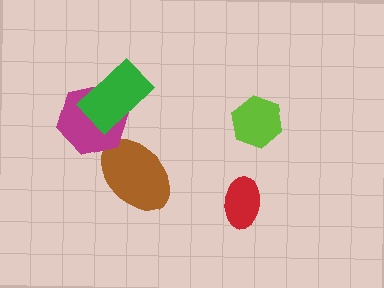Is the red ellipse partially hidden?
No, no other shape covers it.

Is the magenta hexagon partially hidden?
Yes, it is partially covered by another shape.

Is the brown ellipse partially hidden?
Yes, it is partially covered by another shape.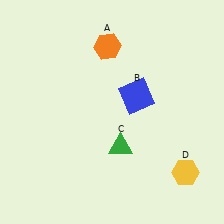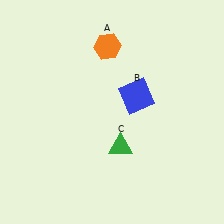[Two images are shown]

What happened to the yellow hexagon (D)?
The yellow hexagon (D) was removed in Image 2. It was in the bottom-right area of Image 1.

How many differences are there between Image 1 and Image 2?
There is 1 difference between the two images.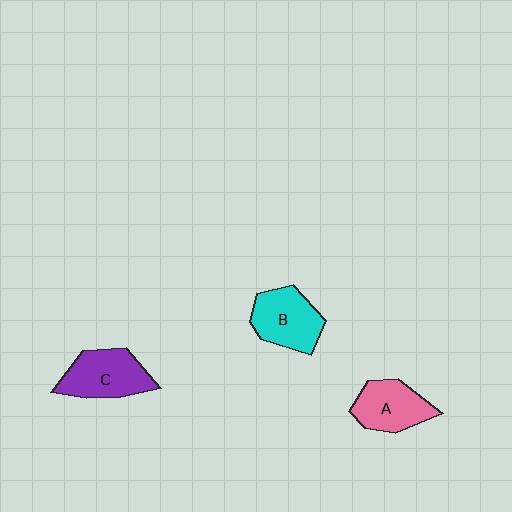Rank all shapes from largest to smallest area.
From largest to smallest: C (purple), B (cyan), A (pink).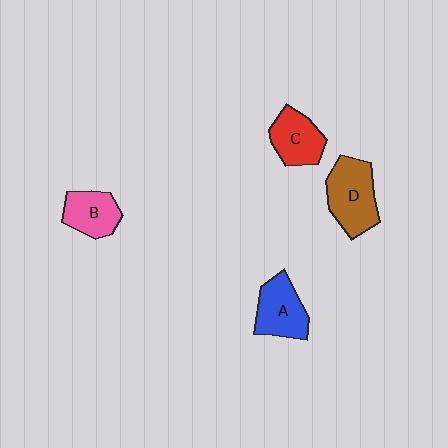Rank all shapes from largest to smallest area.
From largest to smallest: D (brown), A (blue), C (red), B (pink).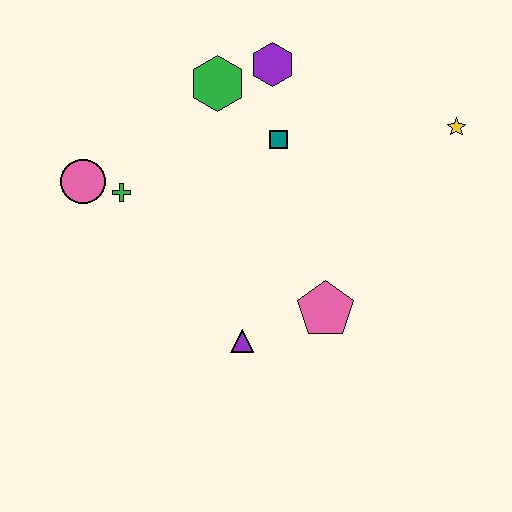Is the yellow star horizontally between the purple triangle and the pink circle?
No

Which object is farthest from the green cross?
The yellow star is farthest from the green cross.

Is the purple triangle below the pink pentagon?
Yes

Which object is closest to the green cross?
The pink circle is closest to the green cross.